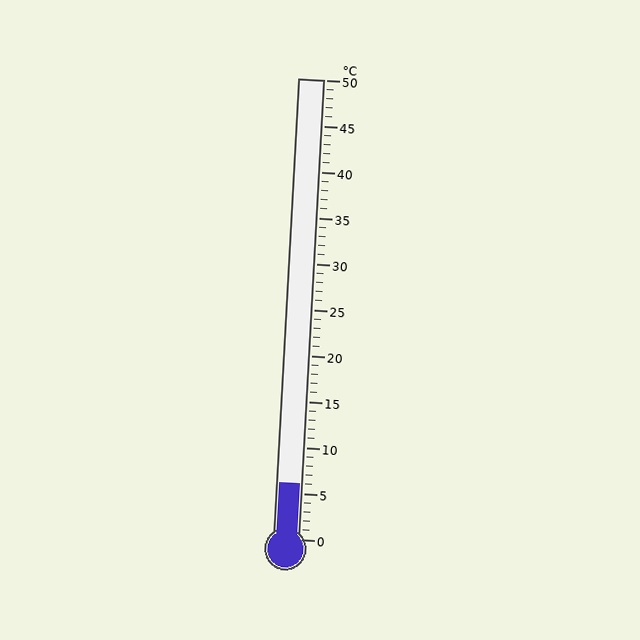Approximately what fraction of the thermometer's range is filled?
The thermometer is filled to approximately 10% of its range.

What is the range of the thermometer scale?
The thermometer scale ranges from 0°C to 50°C.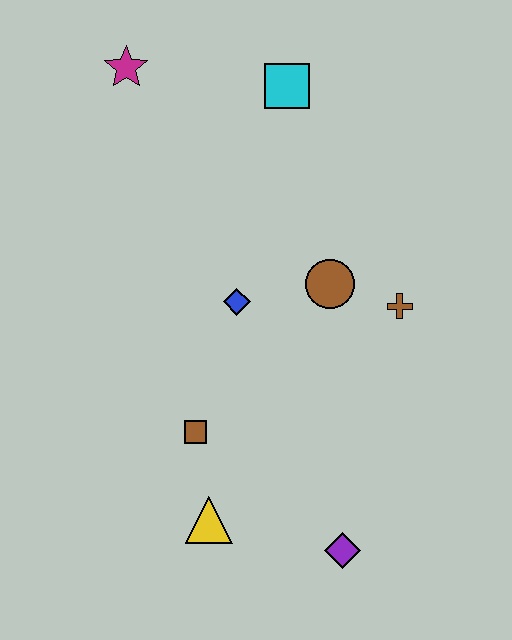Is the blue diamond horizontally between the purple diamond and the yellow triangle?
Yes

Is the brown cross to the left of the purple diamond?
No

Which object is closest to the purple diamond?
The yellow triangle is closest to the purple diamond.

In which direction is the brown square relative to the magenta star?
The brown square is below the magenta star.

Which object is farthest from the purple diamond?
The magenta star is farthest from the purple diamond.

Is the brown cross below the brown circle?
Yes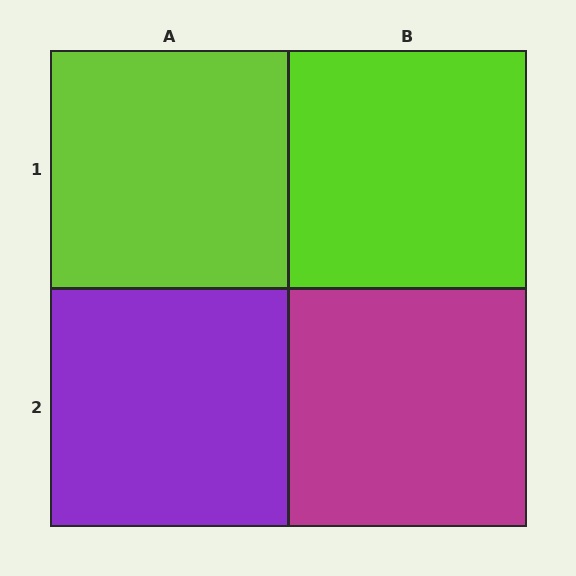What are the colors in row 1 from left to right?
Lime, lime.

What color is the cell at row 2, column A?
Purple.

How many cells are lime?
2 cells are lime.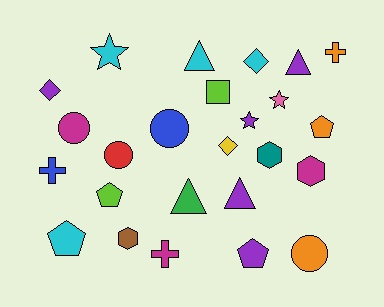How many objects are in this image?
There are 25 objects.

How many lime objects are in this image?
There are 2 lime objects.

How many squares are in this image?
There is 1 square.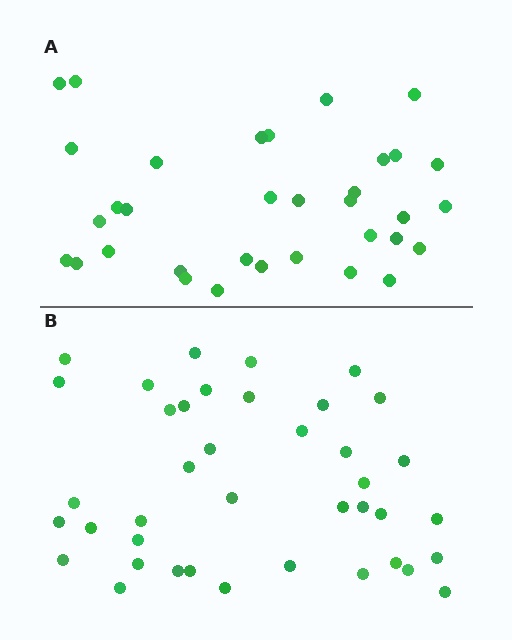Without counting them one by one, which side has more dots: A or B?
Region B (the bottom region) has more dots.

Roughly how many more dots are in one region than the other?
Region B has about 6 more dots than region A.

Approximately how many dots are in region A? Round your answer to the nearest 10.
About 30 dots. (The exact count is 34, which rounds to 30.)